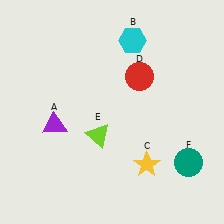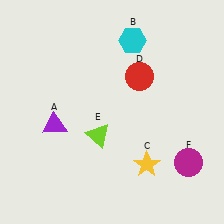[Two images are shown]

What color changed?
The circle (F) changed from teal in Image 1 to magenta in Image 2.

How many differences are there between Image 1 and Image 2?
There is 1 difference between the two images.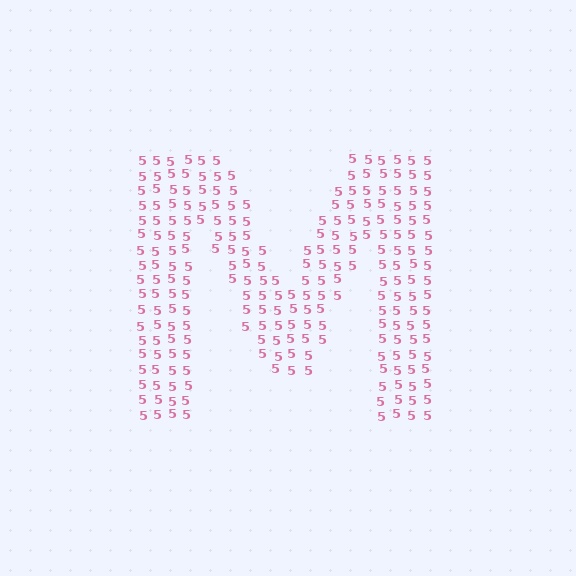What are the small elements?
The small elements are digit 5's.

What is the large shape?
The large shape is the letter M.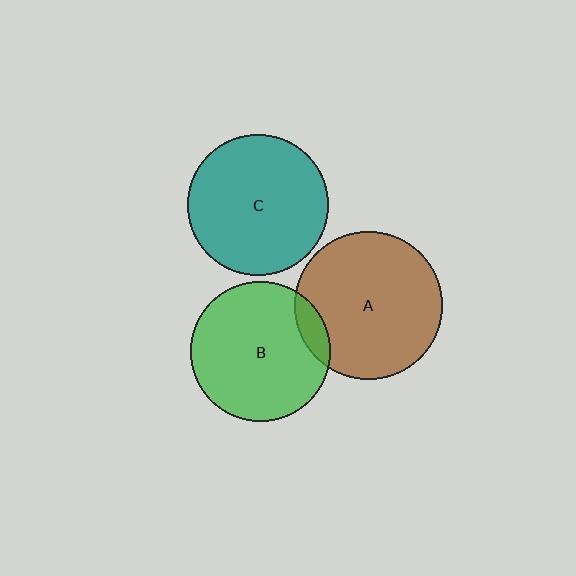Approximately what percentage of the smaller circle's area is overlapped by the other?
Approximately 10%.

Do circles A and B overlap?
Yes.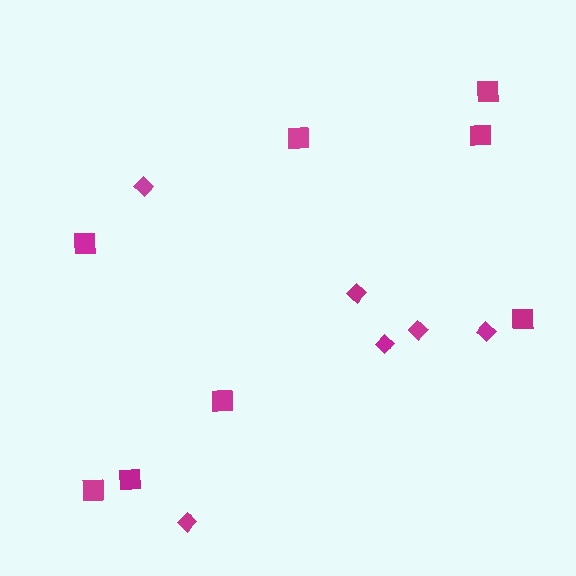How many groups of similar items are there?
There are 2 groups: one group of squares (8) and one group of diamonds (6).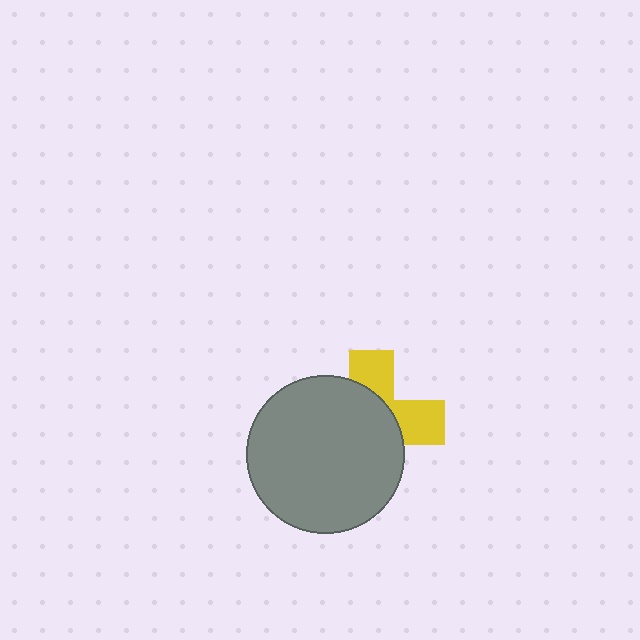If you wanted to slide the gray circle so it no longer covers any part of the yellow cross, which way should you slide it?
Slide it toward the lower-left — that is the most direct way to separate the two shapes.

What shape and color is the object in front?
The object in front is a gray circle.